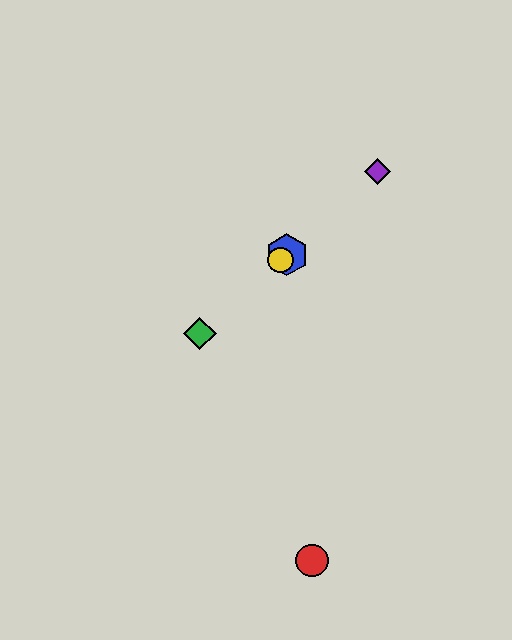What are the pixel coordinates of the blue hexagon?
The blue hexagon is at (287, 255).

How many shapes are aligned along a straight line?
4 shapes (the blue hexagon, the green diamond, the yellow circle, the purple diamond) are aligned along a straight line.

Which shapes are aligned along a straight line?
The blue hexagon, the green diamond, the yellow circle, the purple diamond are aligned along a straight line.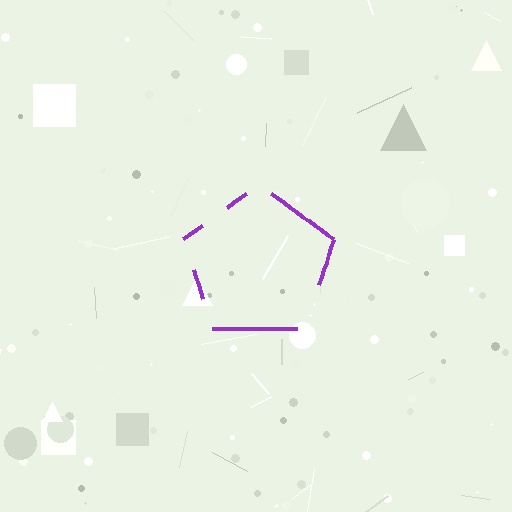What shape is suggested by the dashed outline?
The dashed outline suggests a pentagon.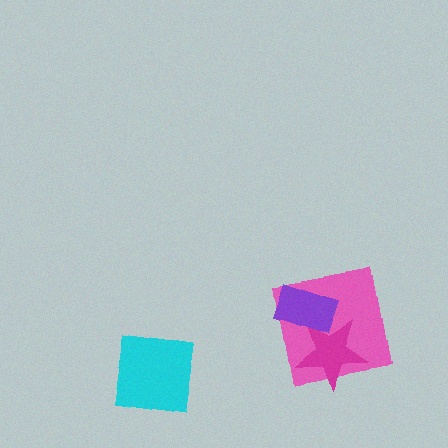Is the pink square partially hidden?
Yes, it is partially covered by another shape.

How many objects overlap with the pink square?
2 objects overlap with the pink square.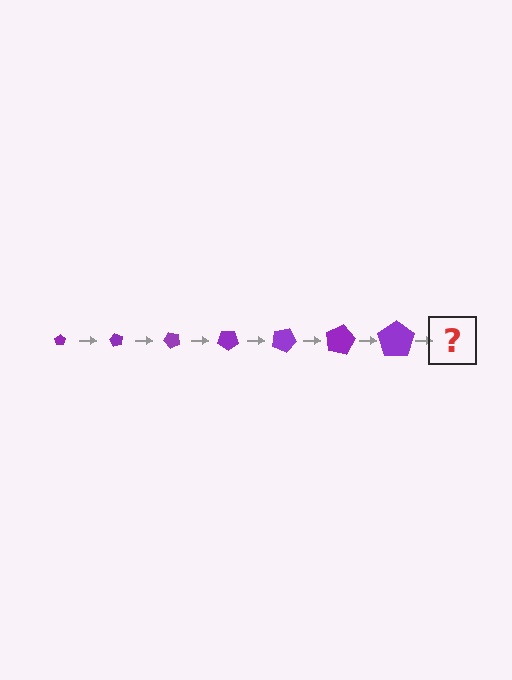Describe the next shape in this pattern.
It should be a pentagon, larger than the previous one and rotated 420 degrees from the start.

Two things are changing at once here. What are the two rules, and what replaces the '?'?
The two rules are that the pentagon grows larger each step and it rotates 60 degrees each step. The '?' should be a pentagon, larger than the previous one and rotated 420 degrees from the start.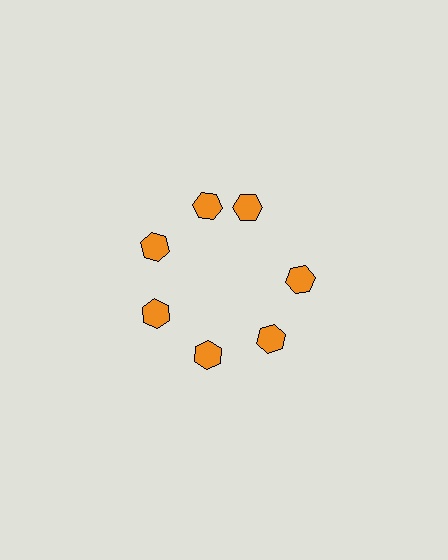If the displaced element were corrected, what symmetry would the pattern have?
It would have 7-fold rotational symmetry — the pattern would map onto itself every 51 degrees.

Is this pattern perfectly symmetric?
No. The 7 orange hexagons are arranged in a ring, but one element near the 1 o'clock position is rotated out of alignment along the ring, breaking the 7-fold rotational symmetry.